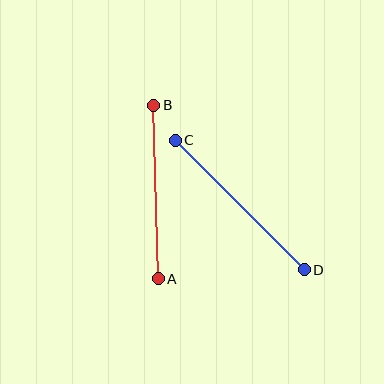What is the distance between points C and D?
The distance is approximately 183 pixels.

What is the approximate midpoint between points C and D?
The midpoint is at approximately (240, 205) pixels.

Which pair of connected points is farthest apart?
Points C and D are farthest apart.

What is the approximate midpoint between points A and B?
The midpoint is at approximately (156, 192) pixels.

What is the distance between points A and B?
The distance is approximately 174 pixels.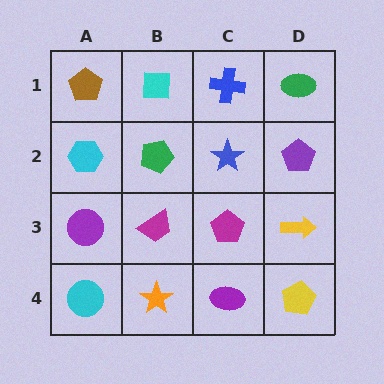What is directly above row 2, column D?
A green ellipse.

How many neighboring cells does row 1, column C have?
3.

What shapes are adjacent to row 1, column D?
A purple pentagon (row 2, column D), a blue cross (row 1, column C).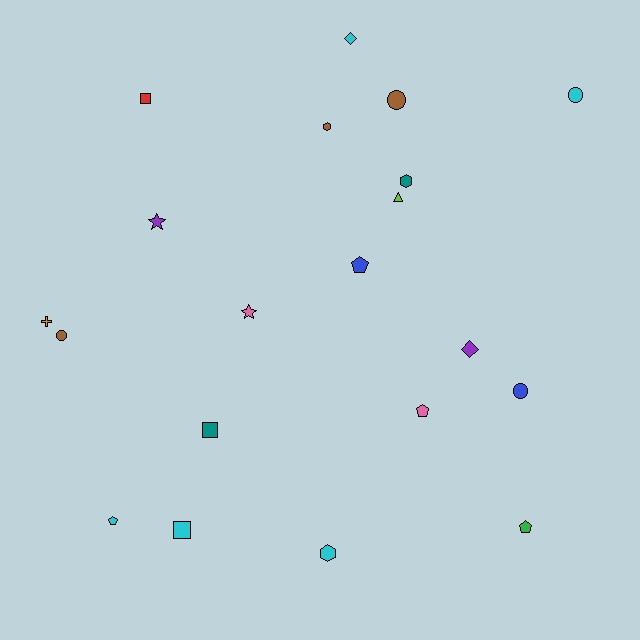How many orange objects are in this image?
There is 1 orange object.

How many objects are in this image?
There are 20 objects.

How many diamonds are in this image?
There are 2 diamonds.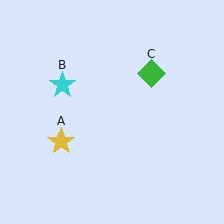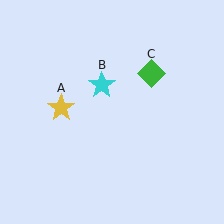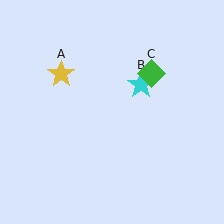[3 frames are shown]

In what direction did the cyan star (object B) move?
The cyan star (object B) moved right.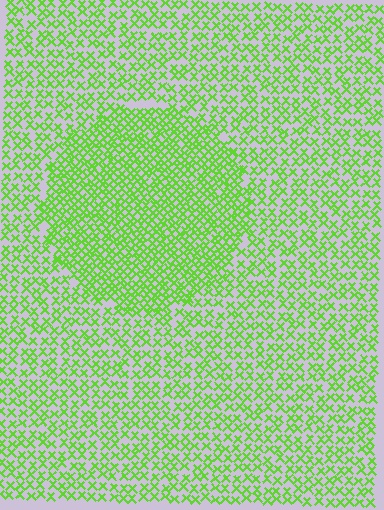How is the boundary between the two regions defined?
The boundary is defined by a change in element density (approximately 1.7x ratio). All elements are the same color, size, and shape.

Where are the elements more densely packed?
The elements are more densely packed inside the circle boundary.